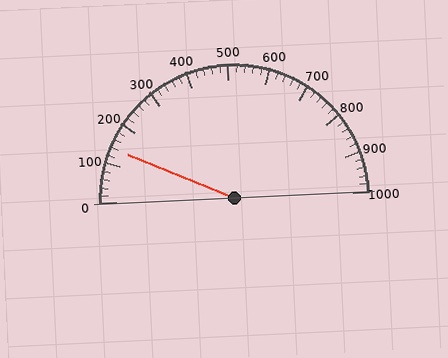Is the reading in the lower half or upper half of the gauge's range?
The reading is in the lower half of the range (0 to 1000).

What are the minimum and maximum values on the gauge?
The gauge ranges from 0 to 1000.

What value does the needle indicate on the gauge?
The needle indicates approximately 140.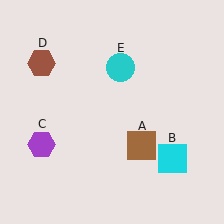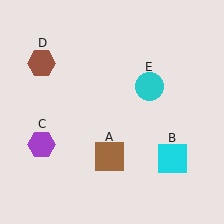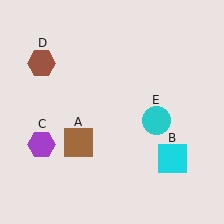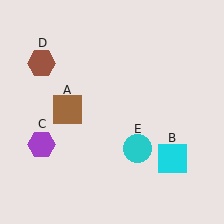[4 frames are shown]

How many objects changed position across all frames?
2 objects changed position: brown square (object A), cyan circle (object E).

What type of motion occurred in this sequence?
The brown square (object A), cyan circle (object E) rotated clockwise around the center of the scene.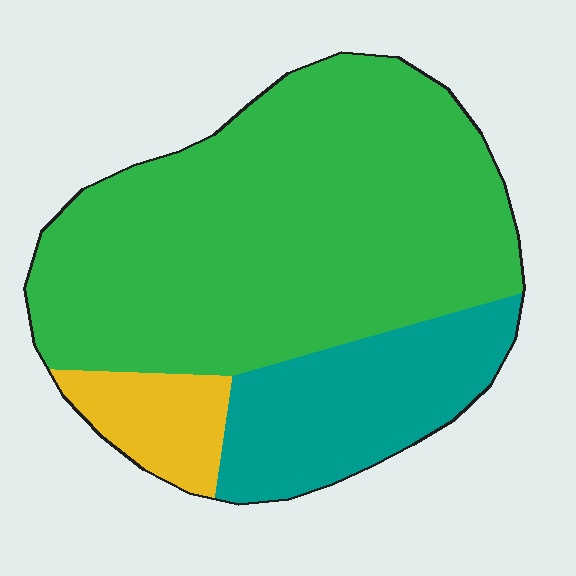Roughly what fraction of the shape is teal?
Teal takes up less than a quarter of the shape.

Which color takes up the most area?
Green, at roughly 70%.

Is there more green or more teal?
Green.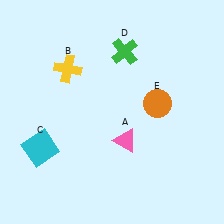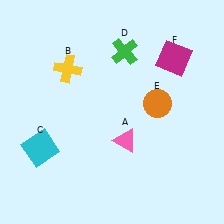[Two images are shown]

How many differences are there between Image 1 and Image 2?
There is 1 difference between the two images.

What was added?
A magenta square (F) was added in Image 2.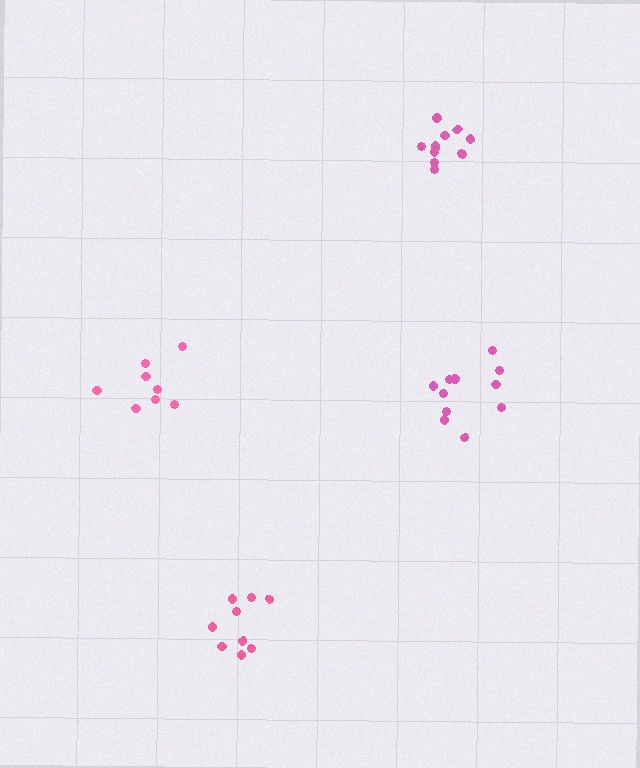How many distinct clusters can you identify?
There are 4 distinct clusters.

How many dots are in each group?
Group 1: 8 dots, Group 2: 12 dots, Group 3: 11 dots, Group 4: 9 dots (40 total).